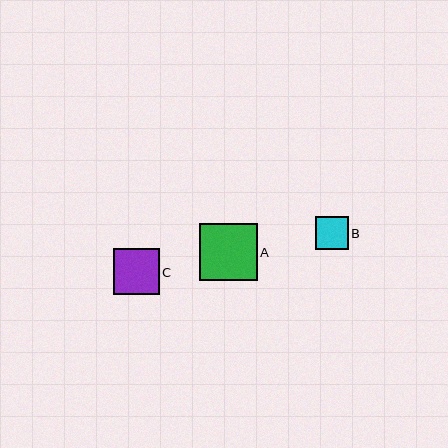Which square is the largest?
Square A is the largest with a size of approximately 58 pixels.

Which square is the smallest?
Square B is the smallest with a size of approximately 33 pixels.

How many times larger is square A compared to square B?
Square A is approximately 1.8 times the size of square B.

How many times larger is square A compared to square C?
Square A is approximately 1.3 times the size of square C.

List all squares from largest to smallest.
From largest to smallest: A, C, B.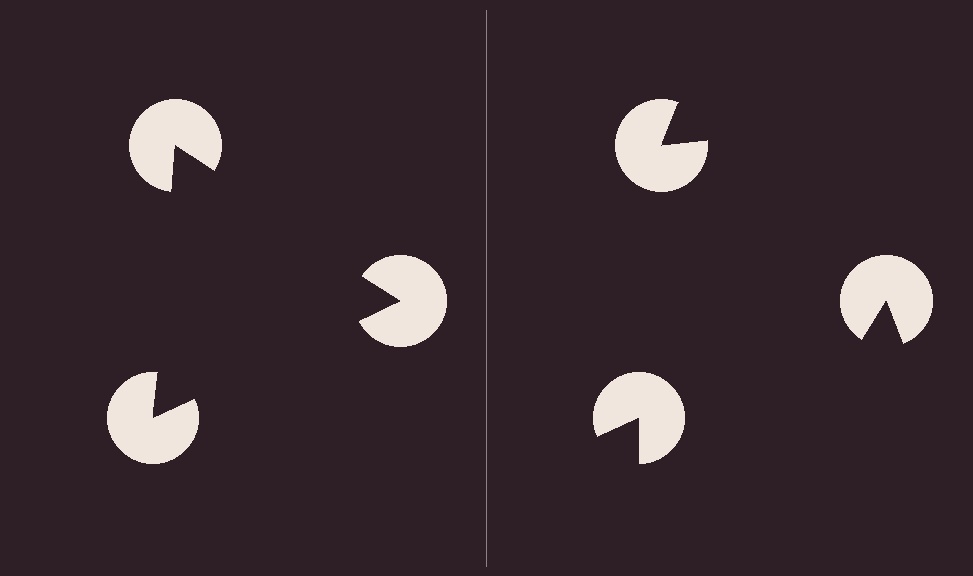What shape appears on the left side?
An illusory triangle.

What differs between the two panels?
The pac-man discs are positioned identically on both sides; only the wedge orientations differ. On the left they align to a triangle; on the right they are misaligned.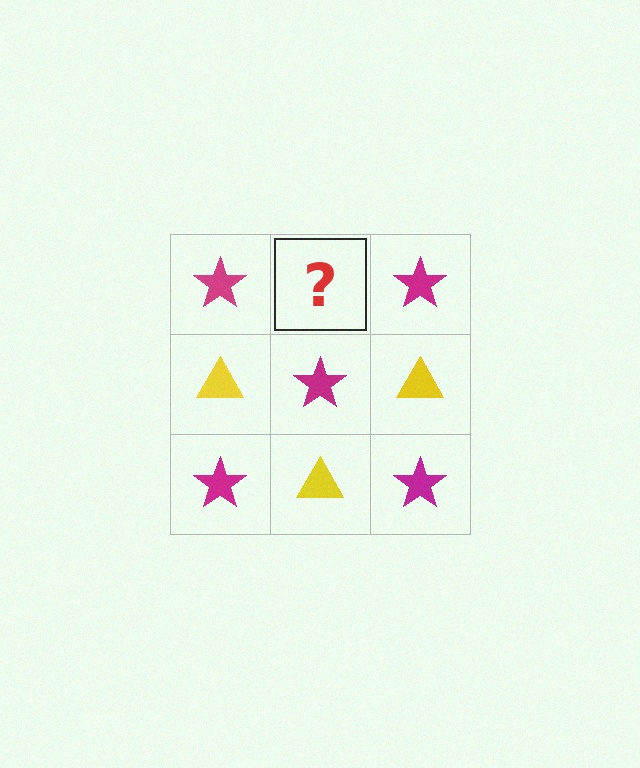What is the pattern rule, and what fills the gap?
The rule is that it alternates magenta star and yellow triangle in a checkerboard pattern. The gap should be filled with a yellow triangle.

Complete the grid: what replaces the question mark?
The question mark should be replaced with a yellow triangle.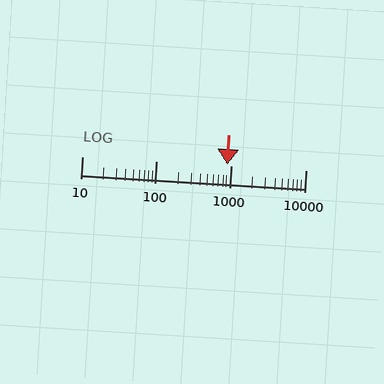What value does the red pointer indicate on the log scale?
The pointer indicates approximately 890.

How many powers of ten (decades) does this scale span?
The scale spans 3 decades, from 10 to 10000.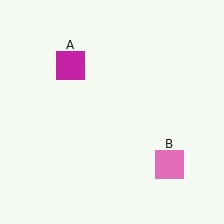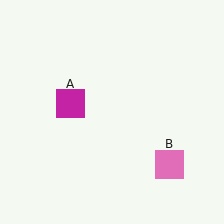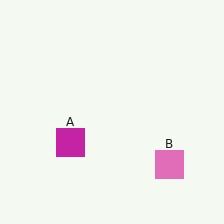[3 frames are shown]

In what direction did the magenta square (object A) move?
The magenta square (object A) moved down.